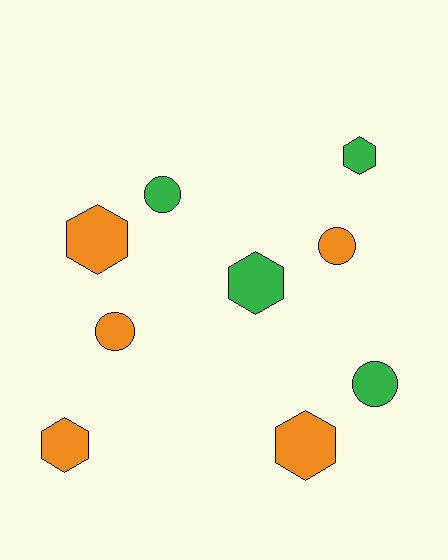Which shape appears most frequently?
Hexagon, with 5 objects.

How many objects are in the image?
There are 9 objects.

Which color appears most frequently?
Orange, with 5 objects.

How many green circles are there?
There are 2 green circles.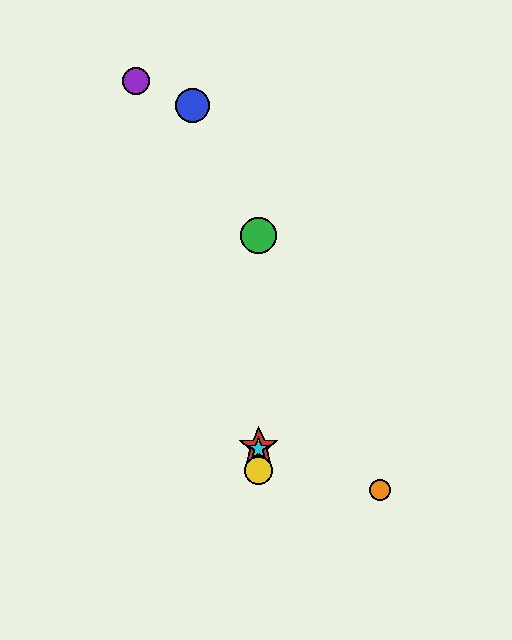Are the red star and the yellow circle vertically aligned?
Yes, both are at x≈259.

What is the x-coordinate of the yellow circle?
The yellow circle is at x≈259.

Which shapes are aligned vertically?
The red star, the green circle, the yellow circle, the cyan star are aligned vertically.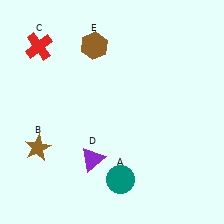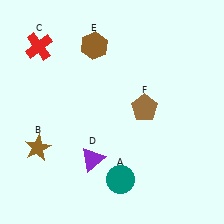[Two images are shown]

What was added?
A brown pentagon (F) was added in Image 2.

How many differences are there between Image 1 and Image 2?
There is 1 difference between the two images.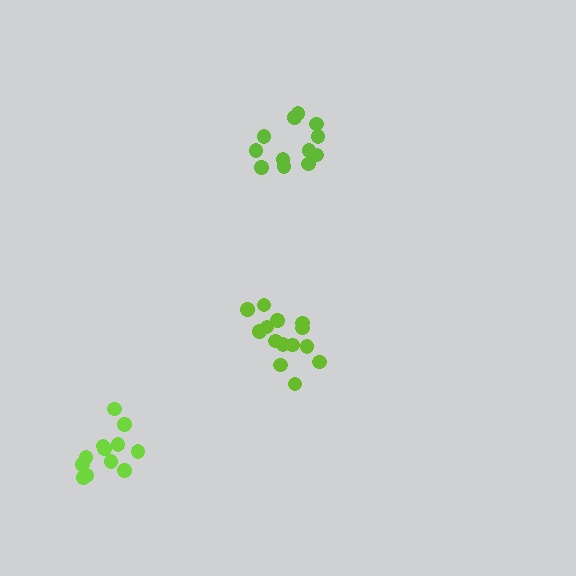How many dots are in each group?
Group 1: 12 dots, Group 2: 14 dots, Group 3: 12 dots (38 total).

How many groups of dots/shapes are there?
There are 3 groups.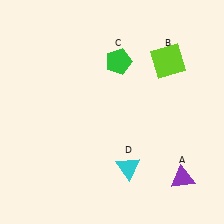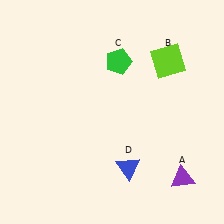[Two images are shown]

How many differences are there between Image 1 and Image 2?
There is 1 difference between the two images.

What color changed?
The triangle (D) changed from cyan in Image 1 to blue in Image 2.